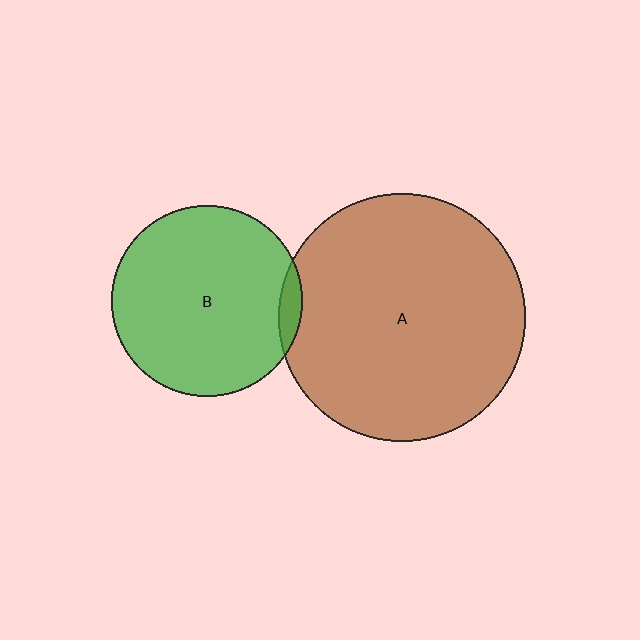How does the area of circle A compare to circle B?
Approximately 1.7 times.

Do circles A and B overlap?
Yes.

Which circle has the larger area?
Circle A (brown).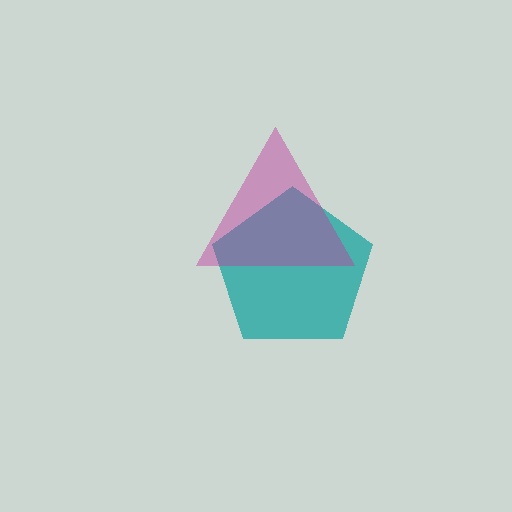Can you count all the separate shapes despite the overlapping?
Yes, there are 2 separate shapes.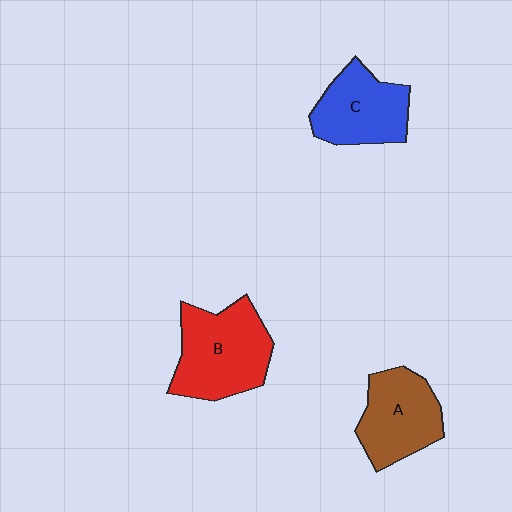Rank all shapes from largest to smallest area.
From largest to smallest: B (red), A (brown), C (blue).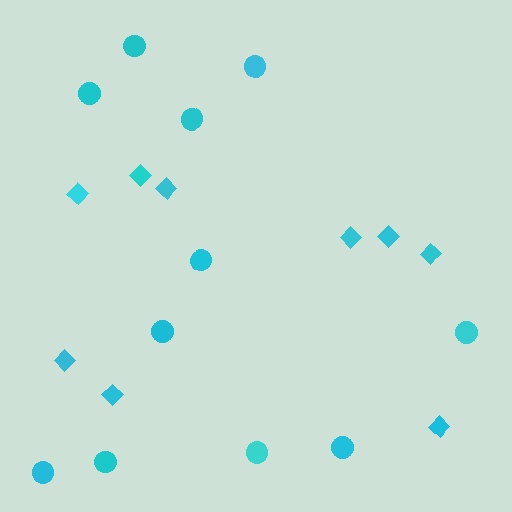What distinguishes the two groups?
There are 2 groups: one group of circles (11) and one group of diamonds (9).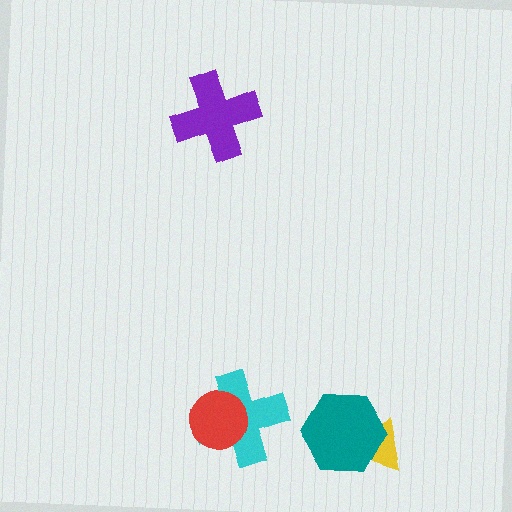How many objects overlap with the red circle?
1 object overlaps with the red circle.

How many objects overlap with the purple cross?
0 objects overlap with the purple cross.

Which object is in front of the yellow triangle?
The teal hexagon is in front of the yellow triangle.